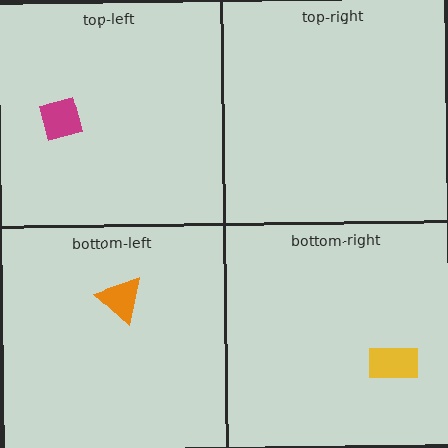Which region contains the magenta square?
The top-left region.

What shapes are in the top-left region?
The magenta square.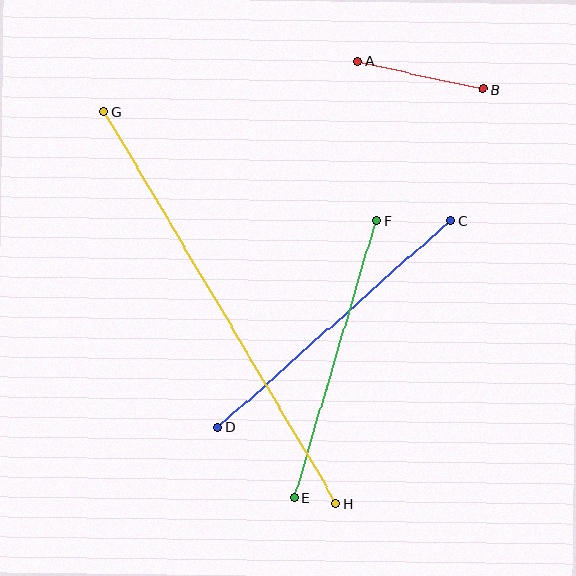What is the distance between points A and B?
The distance is approximately 129 pixels.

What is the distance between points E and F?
The distance is approximately 289 pixels.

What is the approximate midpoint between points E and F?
The midpoint is at approximately (336, 359) pixels.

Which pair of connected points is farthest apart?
Points G and H are farthest apart.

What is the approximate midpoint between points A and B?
The midpoint is at approximately (421, 75) pixels.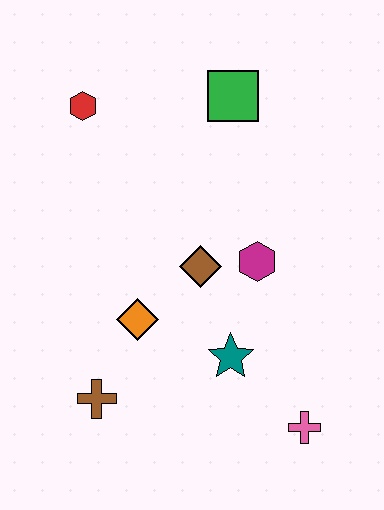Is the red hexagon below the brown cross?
No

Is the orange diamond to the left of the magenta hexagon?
Yes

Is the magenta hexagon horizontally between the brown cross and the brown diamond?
No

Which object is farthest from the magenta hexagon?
The red hexagon is farthest from the magenta hexagon.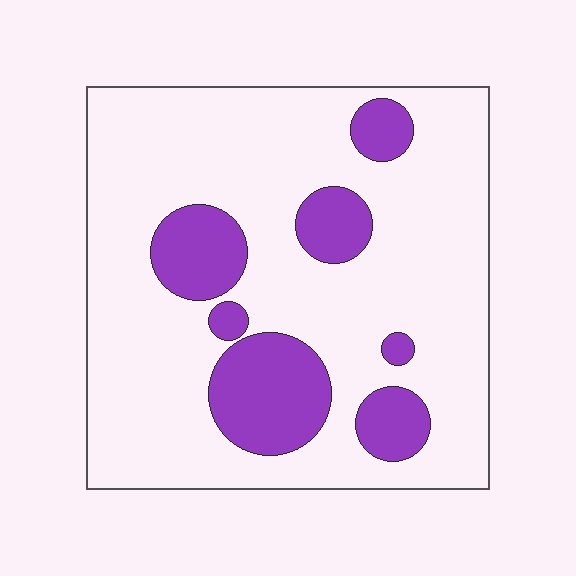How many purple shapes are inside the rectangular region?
7.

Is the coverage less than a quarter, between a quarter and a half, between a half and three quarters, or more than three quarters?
Less than a quarter.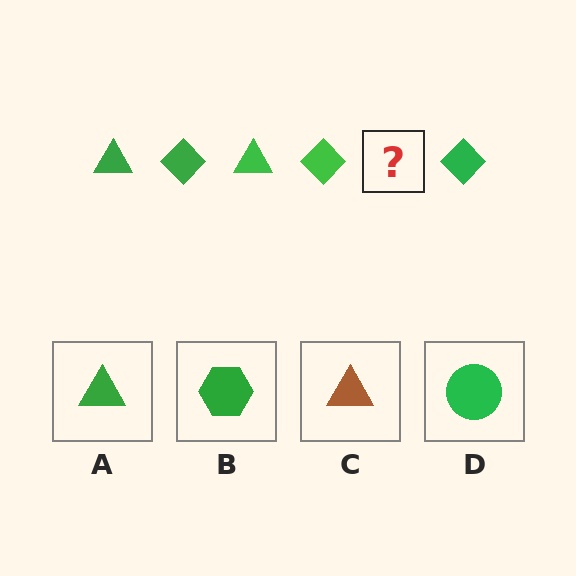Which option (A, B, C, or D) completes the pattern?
A.